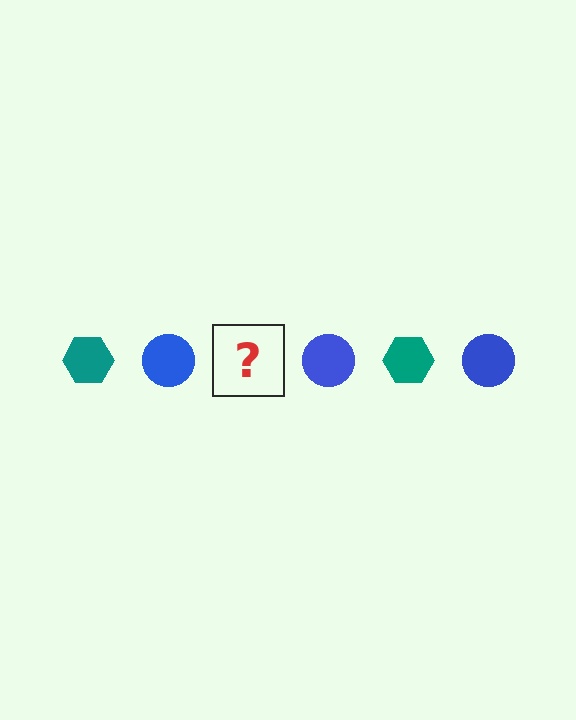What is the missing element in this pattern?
The missing element is a teal hexagon.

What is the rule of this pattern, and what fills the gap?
The rule is that the pattern alternates between teal hexagon and blue circle. The gap should be filled with a teal hexagon.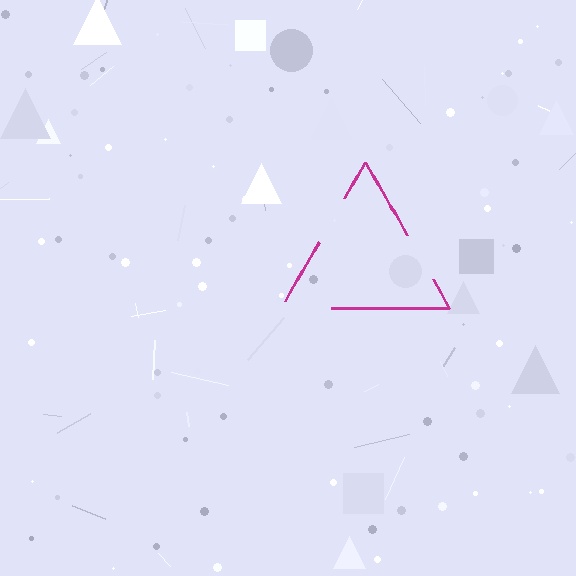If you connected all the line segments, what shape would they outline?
They would outline a triangle.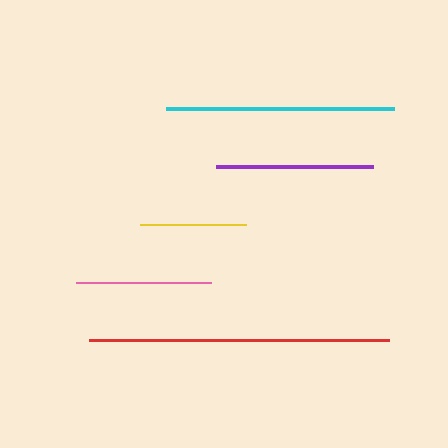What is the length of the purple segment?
The purple segment is approximately 157 pixels long.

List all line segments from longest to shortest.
From longest to shortest: red, cyan, purple, pink, yellow.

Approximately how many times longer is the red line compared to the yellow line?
The red line is approximately 2.9 times the length of the yellow line.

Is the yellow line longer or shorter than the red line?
The red line is longer than the yellow line.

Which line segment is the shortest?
The yellow line is the shortest at approximately 105 pixels.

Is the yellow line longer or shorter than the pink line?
The pink line is longer than the yellow line.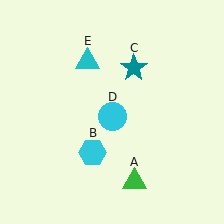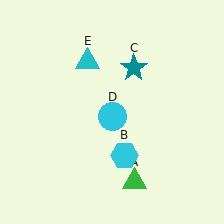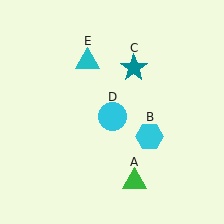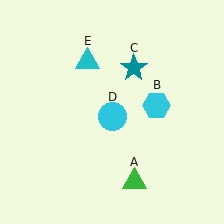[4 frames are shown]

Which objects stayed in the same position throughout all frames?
Green triangle (object A) and teal star (object C) and cyan circle (object D) and cyan triangle (object E) remained stationary.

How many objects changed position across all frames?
1 object changed position: cyan hexagon (object B).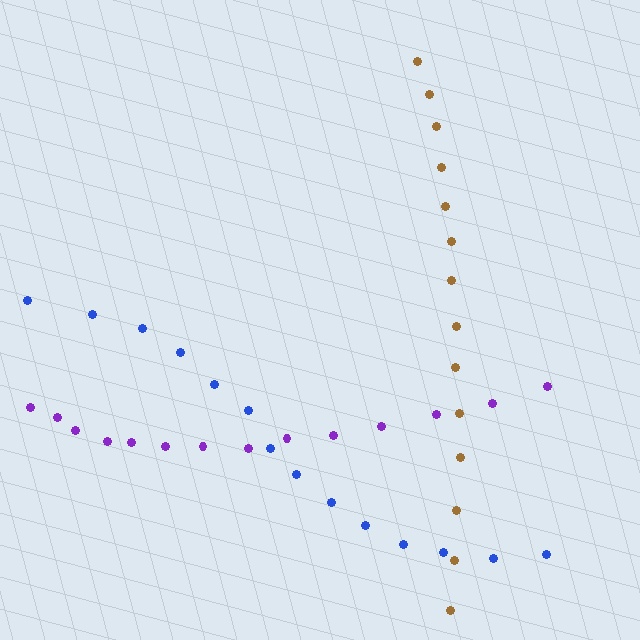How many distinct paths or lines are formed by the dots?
There are 3 distinct paths.